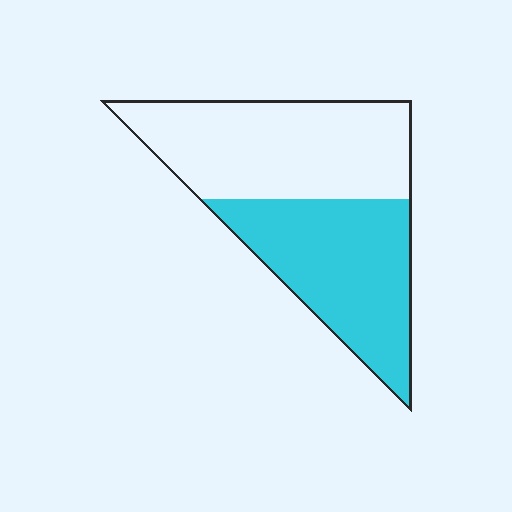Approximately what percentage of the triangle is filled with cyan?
Approximately 45%.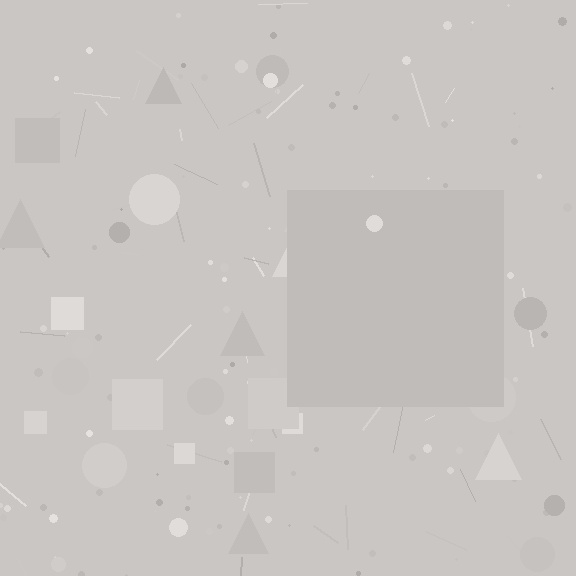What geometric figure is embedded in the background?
A square is embedded in the background.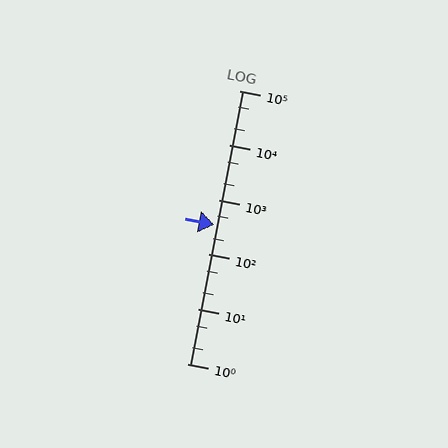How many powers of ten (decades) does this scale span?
The scale spans 5 decades, from 1 to 100000.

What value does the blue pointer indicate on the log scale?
The pointer indicates approximately 350.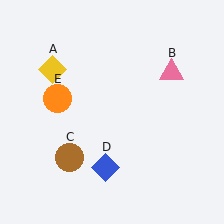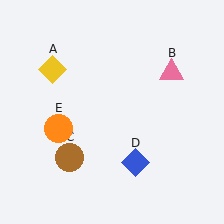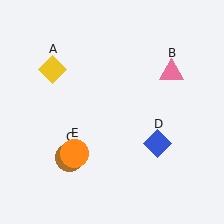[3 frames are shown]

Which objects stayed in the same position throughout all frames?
Yellow diamond (object A) and pink triangle (object B) and brown circle (object C) remained stationary.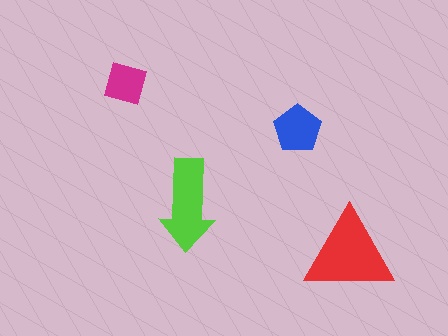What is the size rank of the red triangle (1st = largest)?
1st.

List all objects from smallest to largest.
The magenta square, the blue pentagon, the lime arrow, the red triangle.